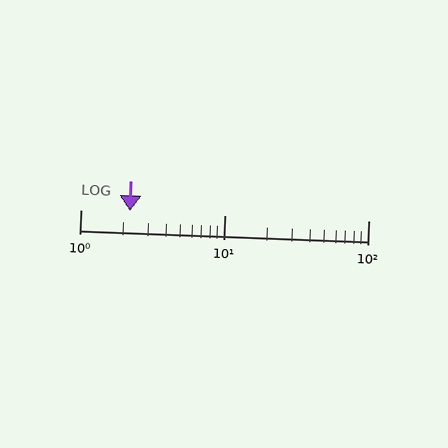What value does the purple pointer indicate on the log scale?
The pointer indicates approximately 2.2.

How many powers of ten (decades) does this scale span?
The scale spans 2 decades, from 1 to 100.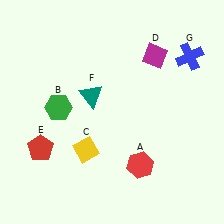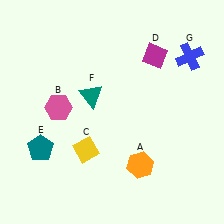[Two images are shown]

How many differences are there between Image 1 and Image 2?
There are 3 differences between the two images.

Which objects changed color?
A changed from red to orange. B changed from green to pink. E changed from red to teal.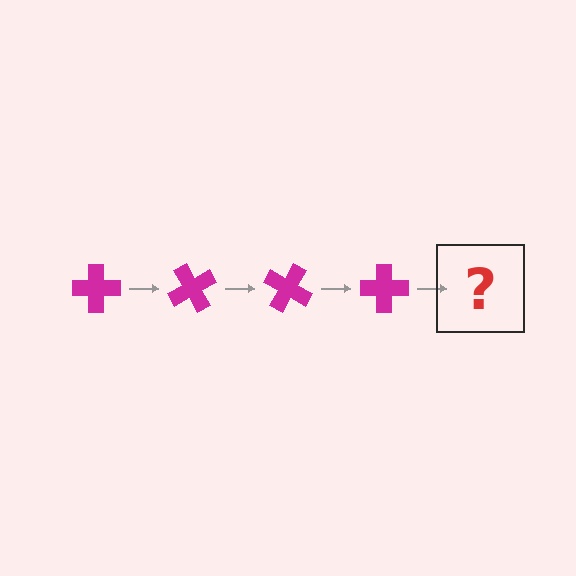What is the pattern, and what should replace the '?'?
The pattern is that the cross rotates 60 degrees each step. The '?' should be a magenta cross rotated 240 degrees.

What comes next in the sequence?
The next element should be a magenta cross rotated 240 degrees.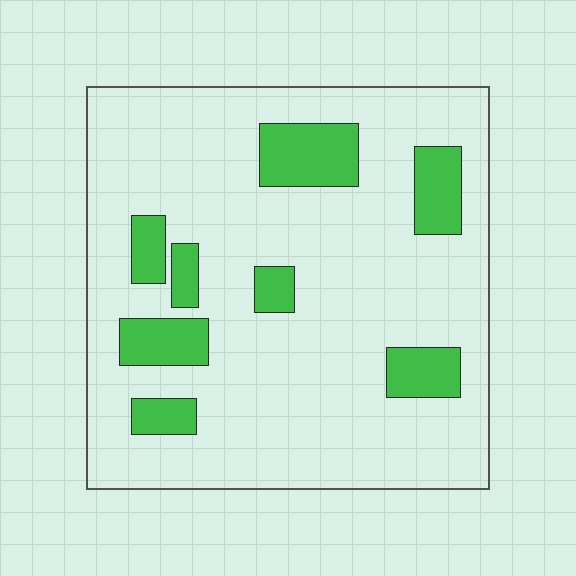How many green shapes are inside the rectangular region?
8.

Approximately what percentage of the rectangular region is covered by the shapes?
Approximately 15%.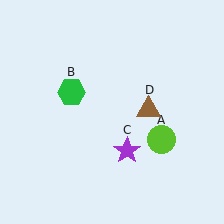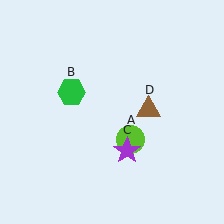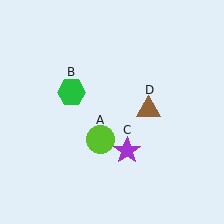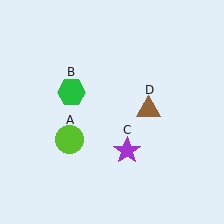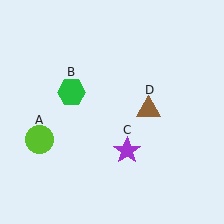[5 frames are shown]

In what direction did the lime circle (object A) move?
The lime circle (object A) moved left.